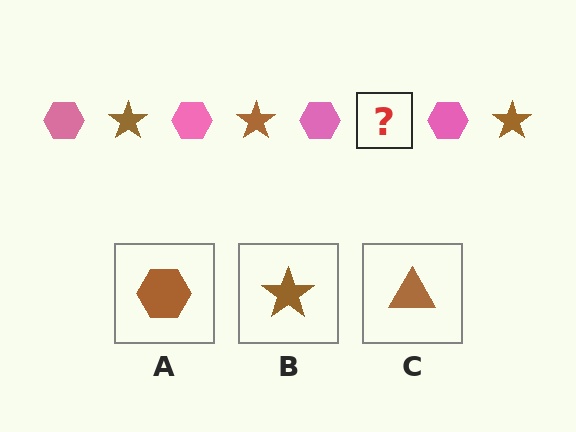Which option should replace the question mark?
Option B.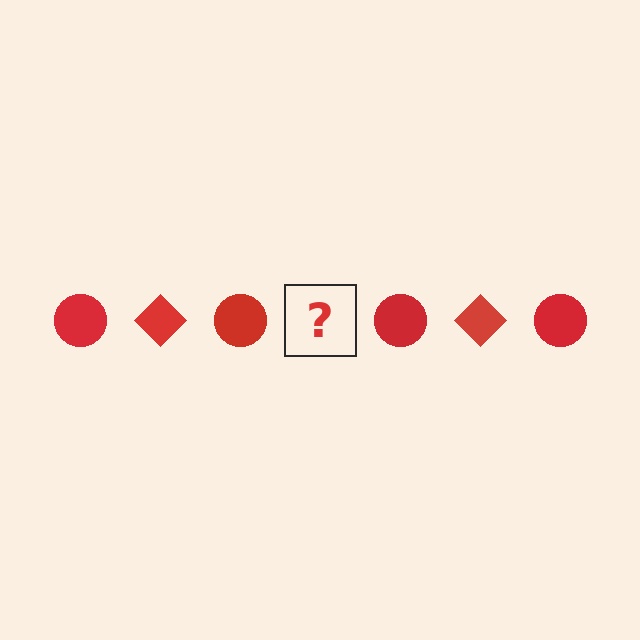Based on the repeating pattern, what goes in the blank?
The blank should be a red diamond.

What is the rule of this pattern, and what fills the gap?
The rule is that the pattern cycles through circle, diamond shapes in red. The gap should be filled with a red diamond.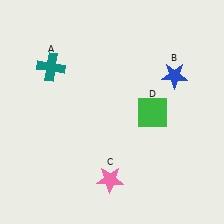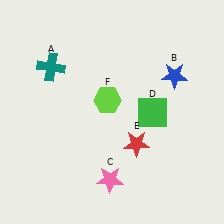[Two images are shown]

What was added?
A red star (E), a lime hexagon (F) were added in Image 2.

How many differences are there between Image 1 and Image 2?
There are 2 differences between the two images.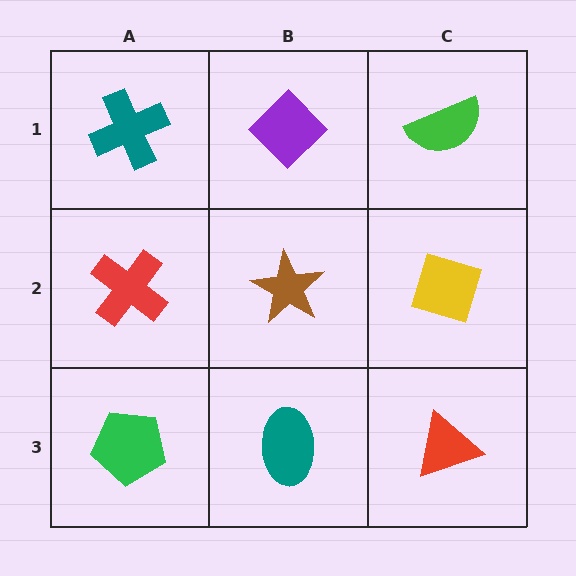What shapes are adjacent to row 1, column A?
A red cross (row 2, column A), a purple diamond (row 1, column B).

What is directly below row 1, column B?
A brown star.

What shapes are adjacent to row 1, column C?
A yellow diamond (row 2, column C), a purple diamond (row 1, column B).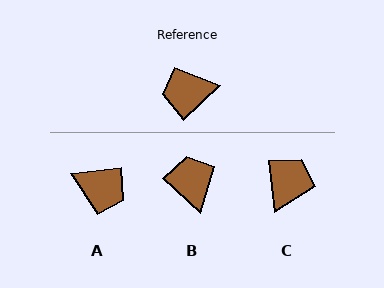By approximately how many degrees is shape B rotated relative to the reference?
Approximately 85 degrees clockwise.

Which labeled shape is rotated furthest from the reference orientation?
A, about 144 degrees away.